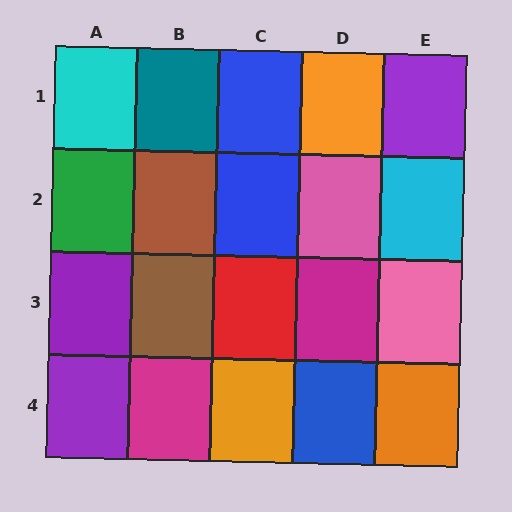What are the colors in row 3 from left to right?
Purple, brown, red, magenta, pink.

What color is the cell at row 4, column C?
Orange.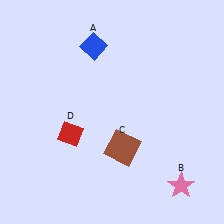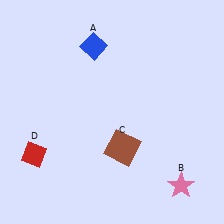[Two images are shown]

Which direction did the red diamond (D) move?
The red diamond (D) moved left.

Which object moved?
The red diamond (D) moved left.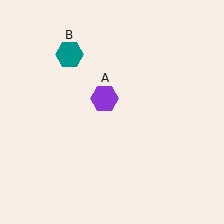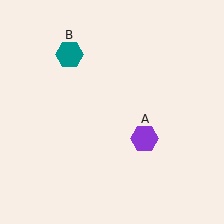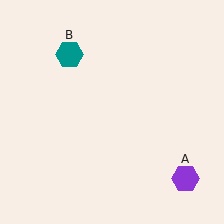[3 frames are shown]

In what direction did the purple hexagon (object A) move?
The purple hexagon (object A) moved down and to the right.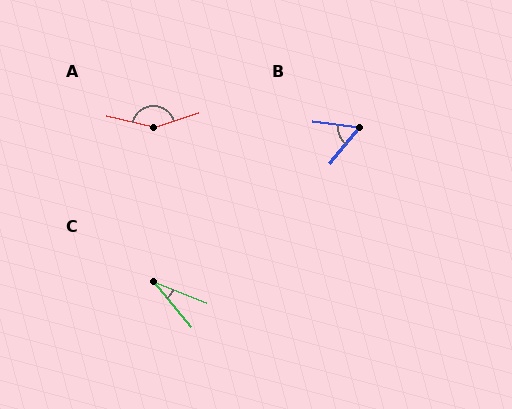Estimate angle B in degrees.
Approximately 58 degrees.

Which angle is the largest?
A, at approximately 149 degrees.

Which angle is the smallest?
C, at approximately 29 degrees.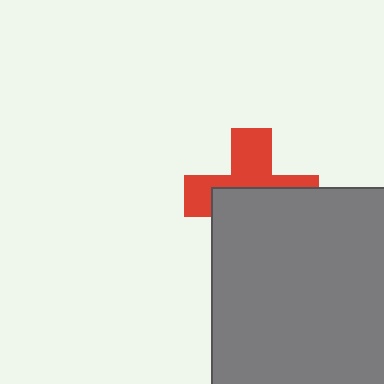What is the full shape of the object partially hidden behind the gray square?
The partially hidden object is a red cross.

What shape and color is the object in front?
The object in front is a gray square.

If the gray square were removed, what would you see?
You would see the complete red cross.